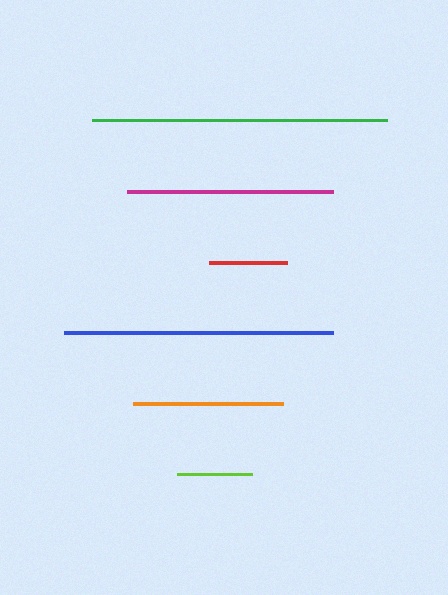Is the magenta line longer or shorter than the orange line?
The magenta line is longer than the orange line.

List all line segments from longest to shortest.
From longest to shortest: green, blue, magenta, orange, red, lime.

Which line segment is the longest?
The green line is the longest at approximately 295 pixels.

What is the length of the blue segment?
The blue segment is approximately 269 pixels long.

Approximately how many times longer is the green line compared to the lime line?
The green line is approximately 4.0 times the length of the lime line.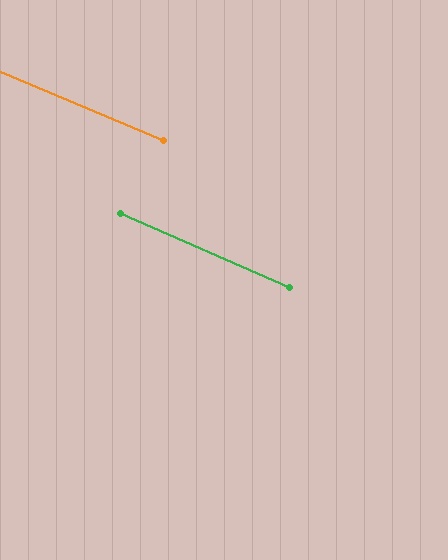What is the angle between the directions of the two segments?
Approximately 1 degree.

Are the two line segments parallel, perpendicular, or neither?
Parallel — their directions differ by only 0.9°.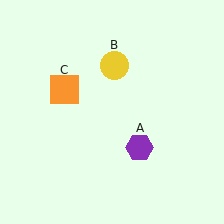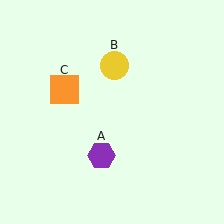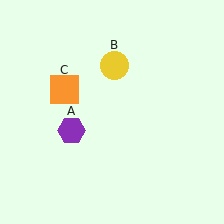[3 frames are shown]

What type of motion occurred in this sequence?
The purple hexagon (object A) rotated clockwise around the center of the scene.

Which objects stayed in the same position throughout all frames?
Yellow circle (object B) and orange square (object C) remained stationary.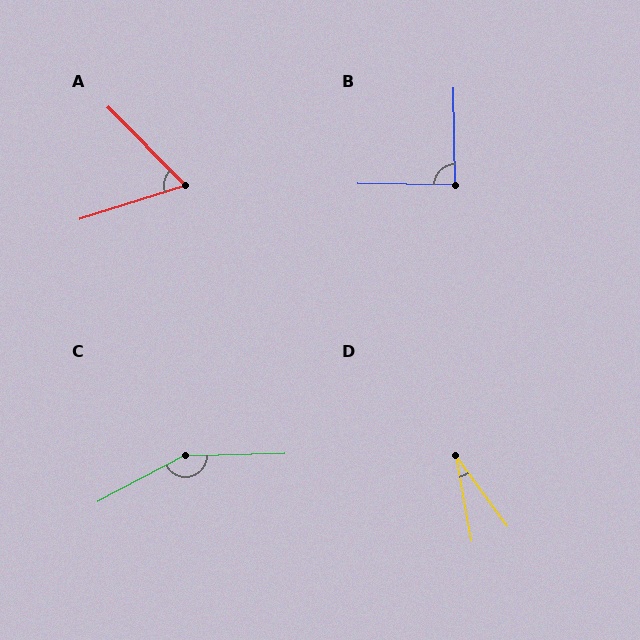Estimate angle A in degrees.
Approximately 63 degrees.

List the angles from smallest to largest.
D (26°), A (63°), B (88°), C (154°).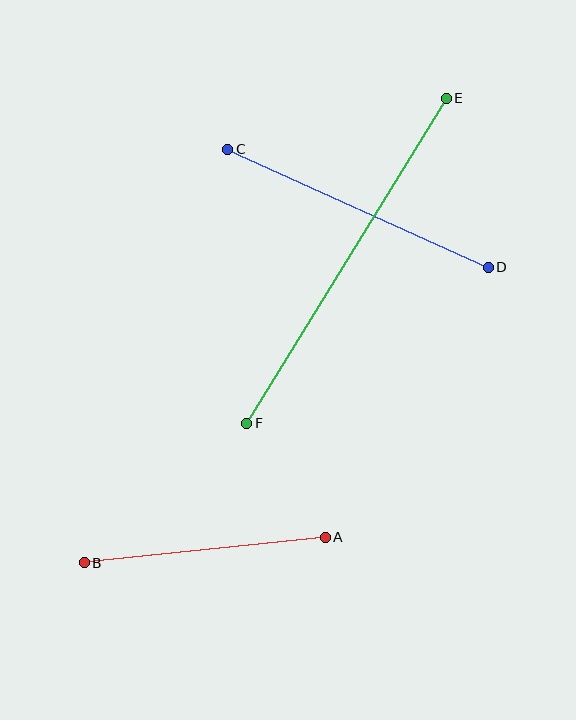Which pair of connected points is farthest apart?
Points E and F are farthest apart.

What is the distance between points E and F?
The distance is approximately 381 pixels.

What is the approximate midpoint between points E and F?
The midpoint is at approximately (347, 261) pixels.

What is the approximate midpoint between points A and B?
The midpoint is at approximately (205, 550) pixels.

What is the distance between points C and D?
The distance is approximately 286 pixels.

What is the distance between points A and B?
The distance is approximately 242 pixels.